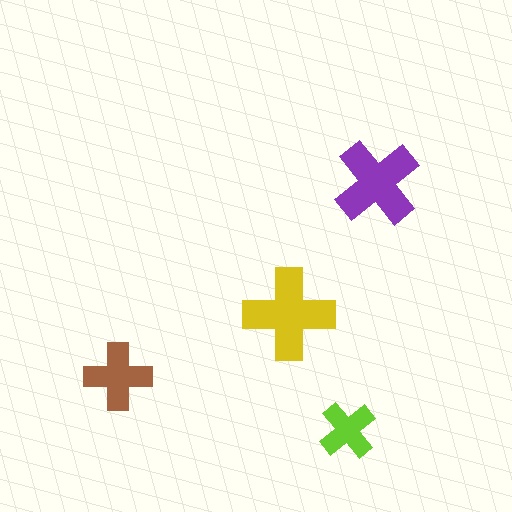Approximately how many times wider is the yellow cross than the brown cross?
About 1.5 times wider.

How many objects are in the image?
There are 4 objects in the image.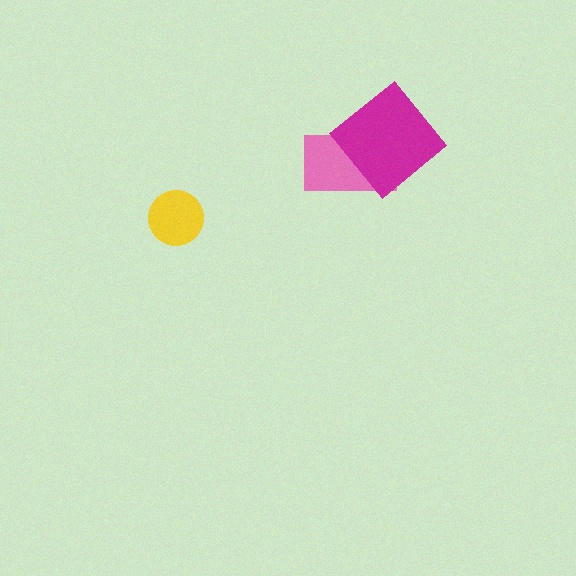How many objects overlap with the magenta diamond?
1 object overlaps with the magenta diamond.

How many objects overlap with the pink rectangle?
1 object overlaps with the pink rectangle.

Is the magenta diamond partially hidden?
No, no other shape covers it.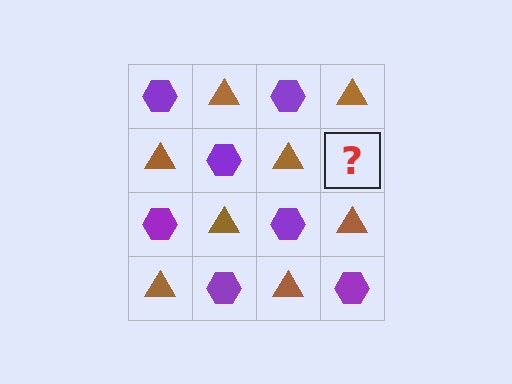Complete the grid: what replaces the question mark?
The question mark should be replaced with a purple hexagon.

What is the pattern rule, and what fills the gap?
The rule is that it alternates purple hexagon and brown triangle in a checkerboard pattern. The gap should be filled with a purple hexagon.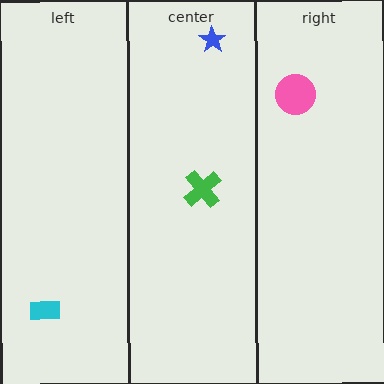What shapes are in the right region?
The pink circle.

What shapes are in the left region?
The cyan rectangle.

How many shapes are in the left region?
1.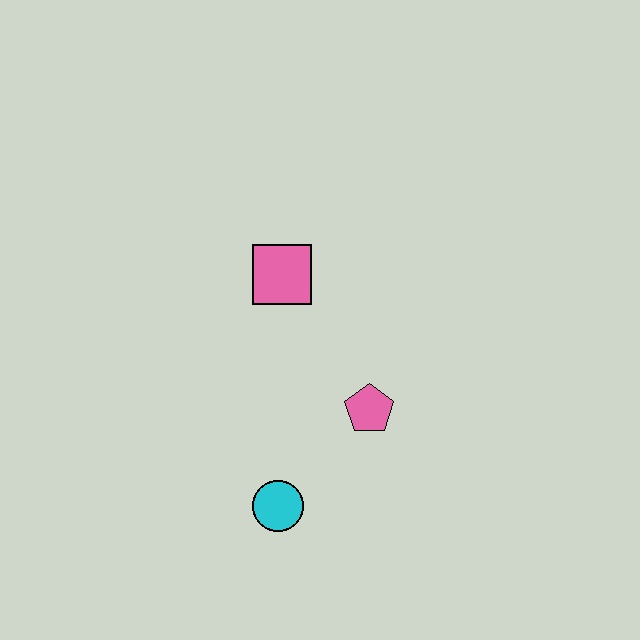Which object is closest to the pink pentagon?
The cyan circle is closest to the pink pentagon.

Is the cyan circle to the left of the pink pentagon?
Yes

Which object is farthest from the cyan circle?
The pink square is farthest from the cyan circle.